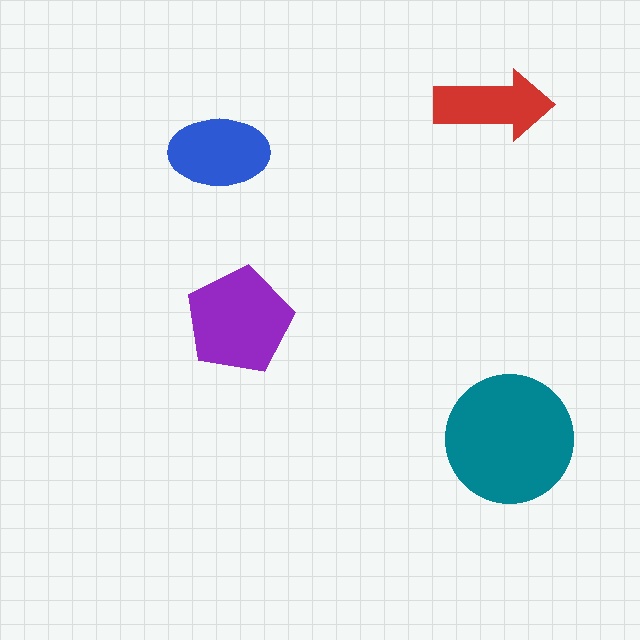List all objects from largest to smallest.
The teal circle, the purple pentagon, the blue ellipse, the red arrow.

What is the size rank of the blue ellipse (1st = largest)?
3rd.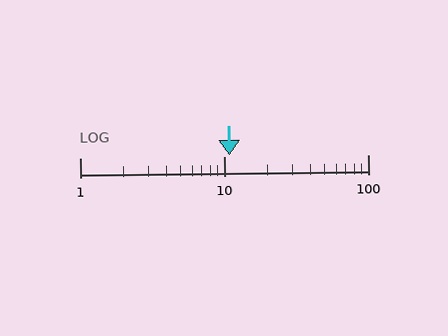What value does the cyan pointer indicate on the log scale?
The pointer indicates approximately 11.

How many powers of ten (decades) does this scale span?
The scale spans 2 decades, from 1 to 100.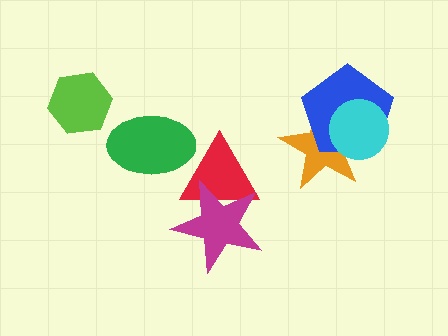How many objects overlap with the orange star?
2 objects overlap with the orange star.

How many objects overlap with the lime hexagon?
0 objects overlap with the lime hexagon.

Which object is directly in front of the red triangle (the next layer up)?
The green ellipse is directly in front of the red triangle.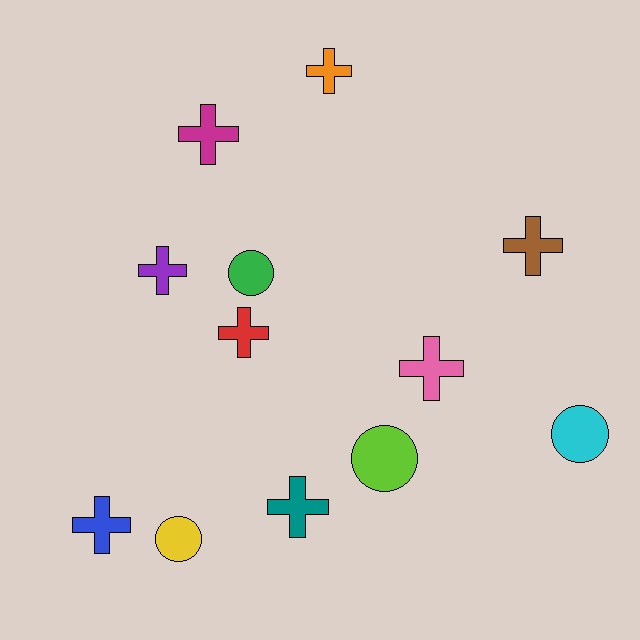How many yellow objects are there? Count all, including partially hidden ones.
There is 1 yellow object.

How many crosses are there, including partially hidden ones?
There are 8 crosses.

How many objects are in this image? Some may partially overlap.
There are 12 objects.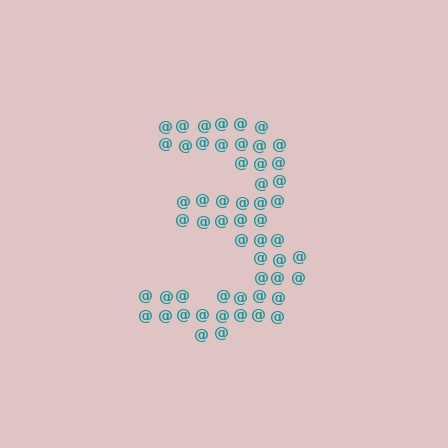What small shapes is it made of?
It is made of small at signs.